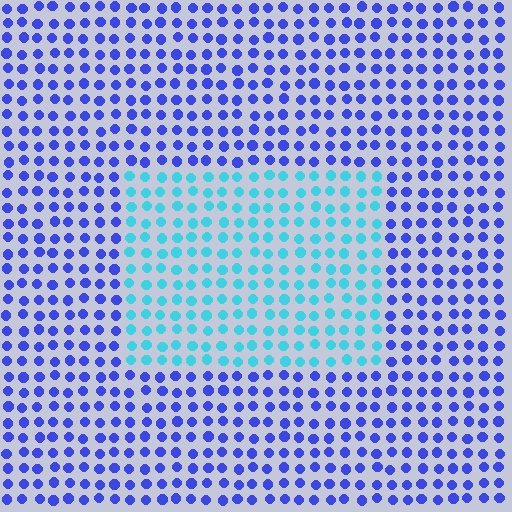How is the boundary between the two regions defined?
The boundary is defined purely by a slight shift in hue (about 50 degrees). Spacing, size, and orientation are identical on both sides.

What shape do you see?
I see a rectangle.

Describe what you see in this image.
The image is filled with small blue elements in a uniform arrangement. A rectangle-shaped region is visible where the elements are tinted to a slightly different hue, forming a subtle color boundary.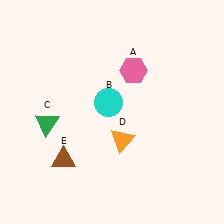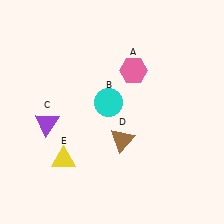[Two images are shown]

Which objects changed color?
C changed from green to purple. D changed from orange to brown. E changed from brown to yellow.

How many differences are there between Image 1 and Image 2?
There are 3 differences between the two images.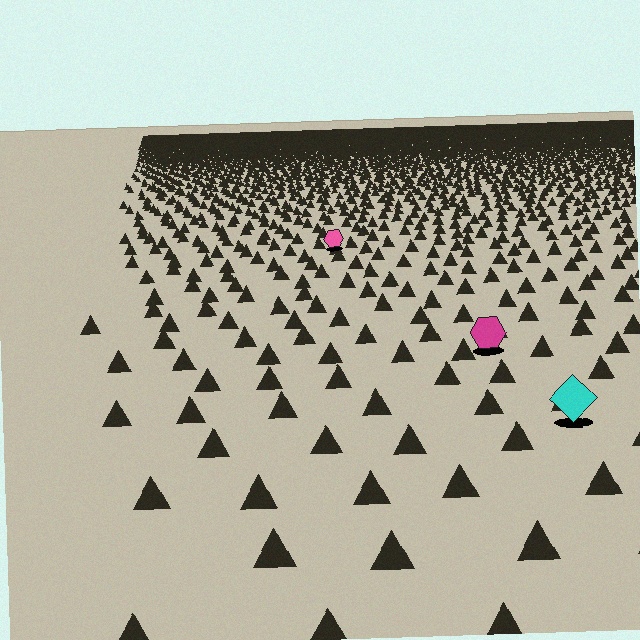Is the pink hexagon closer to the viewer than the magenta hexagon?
No. The magenta hexagon is closer — you can tell from the texture gradient: the ground texture is coarser near it.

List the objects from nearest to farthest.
From nearest to farthest: the cyan diamond, the magenta hexagon, the pink hexagon.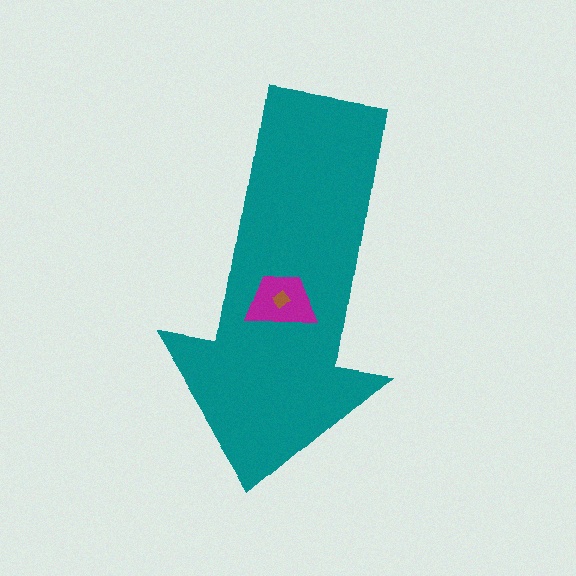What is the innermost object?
The brown diamond.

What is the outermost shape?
The teal arrow.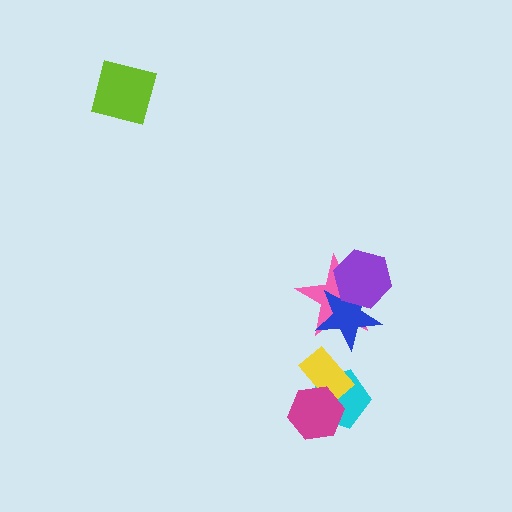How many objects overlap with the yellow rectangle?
2 objects overlap with the yellow rectangle.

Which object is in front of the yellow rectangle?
The magenta hexagon is in front of the yellow rectangle.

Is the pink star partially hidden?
Yes, it is partially covered by another shape.